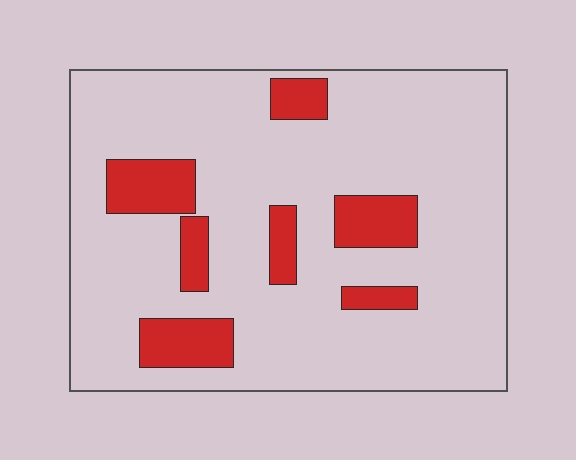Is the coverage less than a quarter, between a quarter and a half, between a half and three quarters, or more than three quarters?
Less than a quarter.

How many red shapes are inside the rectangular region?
7.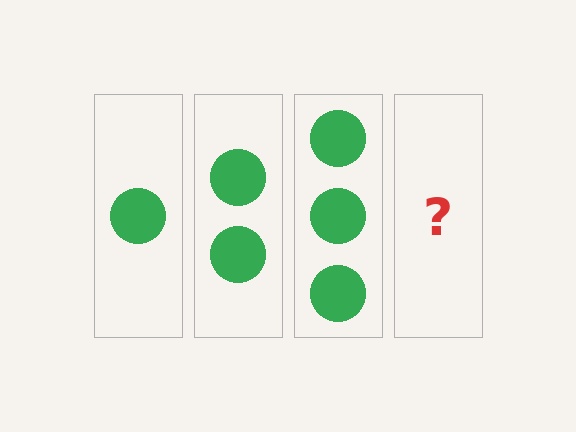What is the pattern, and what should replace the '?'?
The pattern is that each step adds one more circle. The '?' should be 4 circles.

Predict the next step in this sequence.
The next step is 4 circles.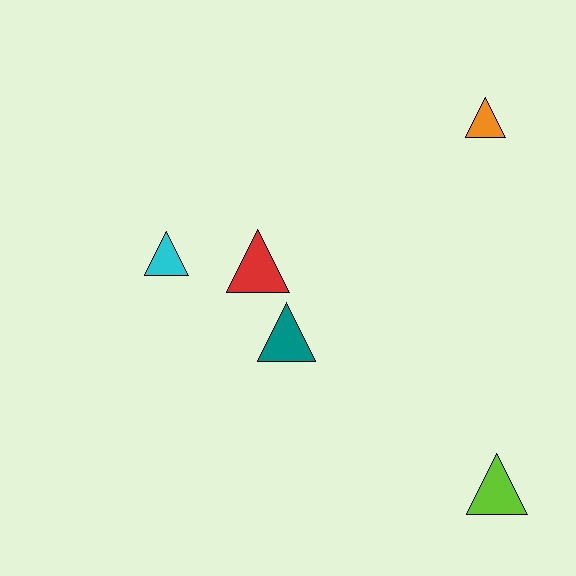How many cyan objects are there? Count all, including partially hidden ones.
There is 1 cyan object.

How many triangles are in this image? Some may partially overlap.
There are 5 triangles.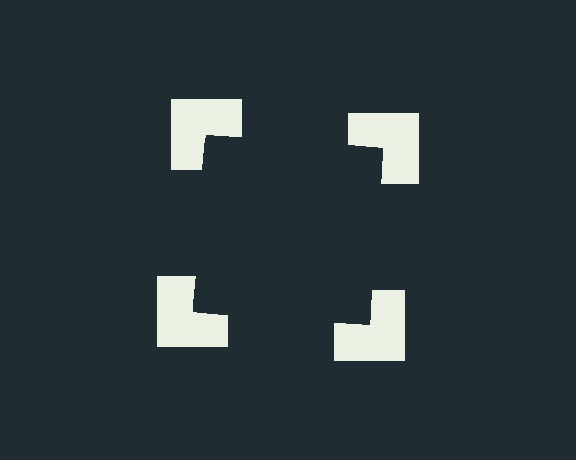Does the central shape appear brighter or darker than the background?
It typically appears slightly darker than the background, even though no actual brightness change is drawn.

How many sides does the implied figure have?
4 sides.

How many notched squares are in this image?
There are 4 — one at each vertex of the illusory square.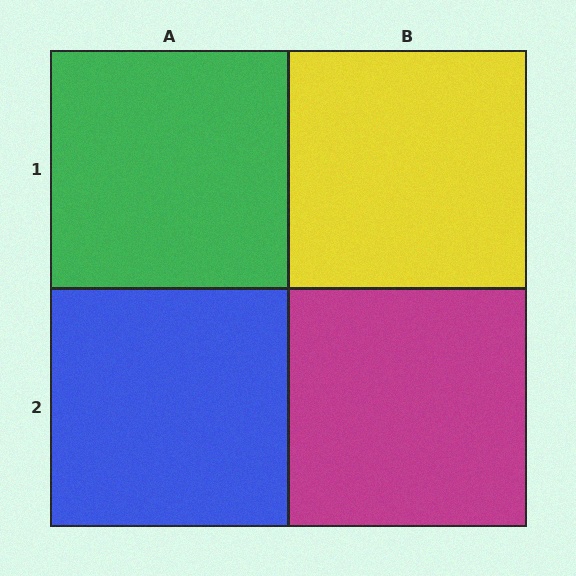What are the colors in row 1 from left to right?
Green, yellow.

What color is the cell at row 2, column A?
Blue.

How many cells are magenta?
1 cell is magenta.